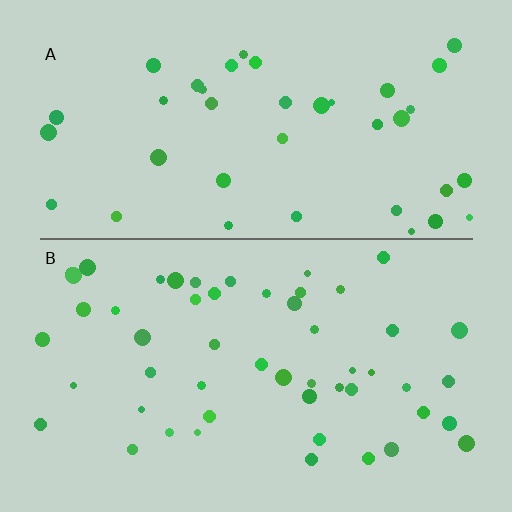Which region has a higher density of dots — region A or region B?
B (the bottom).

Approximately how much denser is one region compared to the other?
Approximately 1.3× — region B over region A.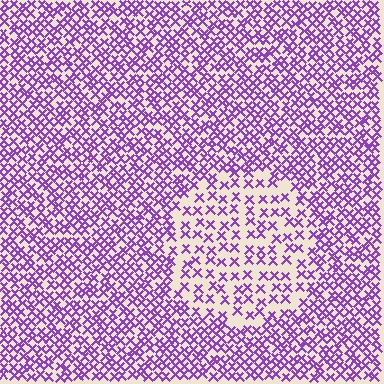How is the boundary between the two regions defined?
The boundary is defined by a change in element density (approximately 2.0x ratio). All elements are the same color, size, and shape.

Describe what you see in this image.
The image contains small purple elements arranged at two different densities. A circle-shaped region is visible where the elements are less densely packed than the surrounding area.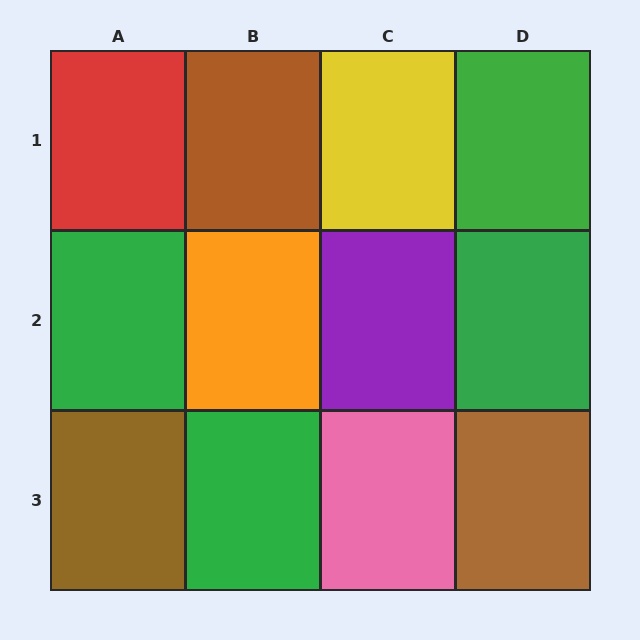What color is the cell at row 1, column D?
Green.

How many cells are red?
1 cell is red.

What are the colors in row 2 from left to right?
Green, orange, purple, green.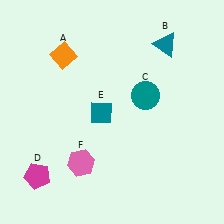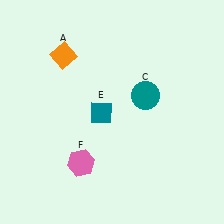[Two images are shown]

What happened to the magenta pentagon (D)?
The magenta pentagon (D) was removed in Image 2. It was in the bottom-left area of Image 1.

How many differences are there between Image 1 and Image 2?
There are 2 differences between the two images.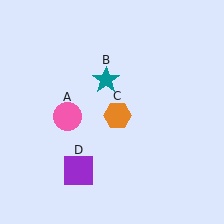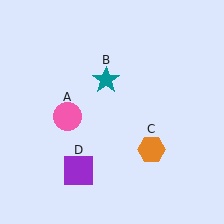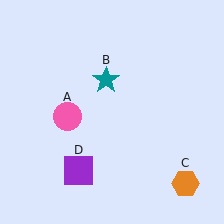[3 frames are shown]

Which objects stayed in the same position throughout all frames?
Pink circle (object A) and teal star (object B) and purple square (object D) remained stationary.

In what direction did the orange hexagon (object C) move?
The orange hexagon (object C) moved down and to the right.